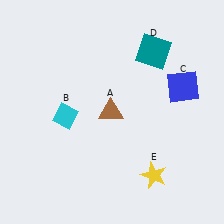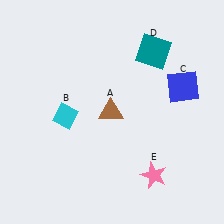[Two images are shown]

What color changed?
The star (E) changed from yellow in Image 1 to pink in Image 2.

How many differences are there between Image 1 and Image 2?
There is 1 difference between the two images.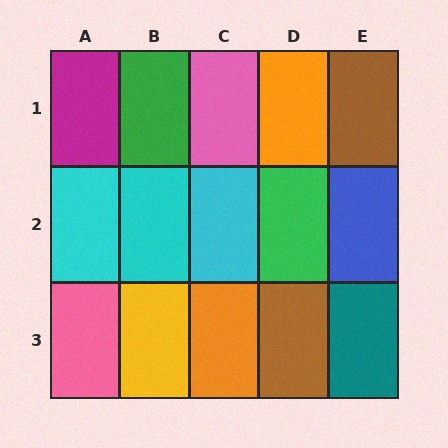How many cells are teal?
1 cell is teal.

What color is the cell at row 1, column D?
Orange.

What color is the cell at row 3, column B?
Yellow.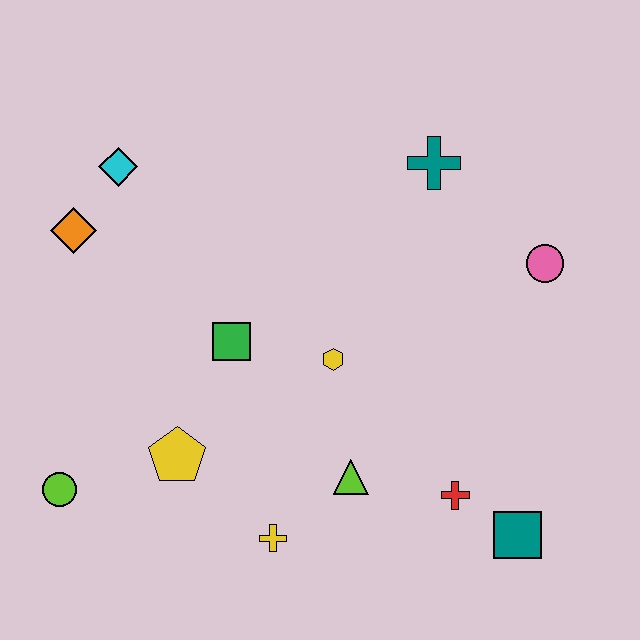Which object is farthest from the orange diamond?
The teal square is farthest from the orange diamond.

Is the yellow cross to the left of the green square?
No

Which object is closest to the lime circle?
The yellow pentagon is closest to the lime circle.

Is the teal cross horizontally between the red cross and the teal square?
No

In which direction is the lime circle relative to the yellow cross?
The lime circle is to the left of the yellow cross.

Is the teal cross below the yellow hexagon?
No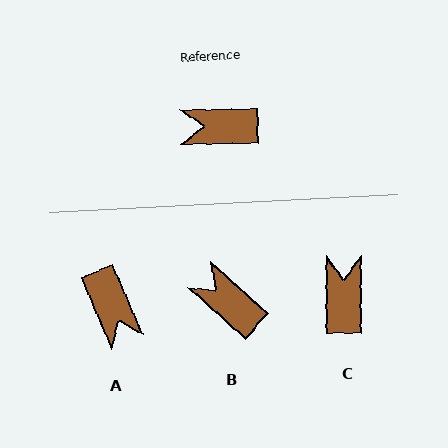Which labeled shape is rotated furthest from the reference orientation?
A, about 113 degrees away.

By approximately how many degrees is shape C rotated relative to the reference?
Approximately 90 degrees clockwise.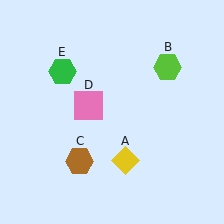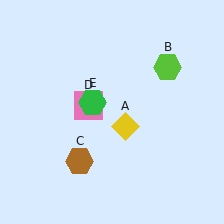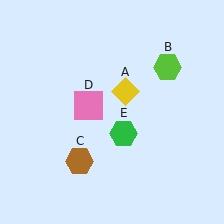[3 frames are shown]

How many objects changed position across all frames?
2 objects changed position: yellow diamond (object A), green hexagon (object E).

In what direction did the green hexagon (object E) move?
The green hexagon (object E) moved down and to the right.